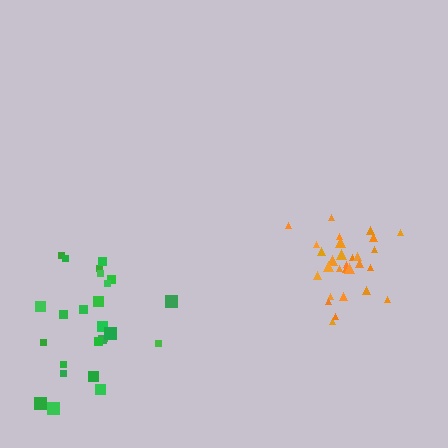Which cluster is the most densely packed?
Orange.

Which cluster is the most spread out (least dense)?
Green.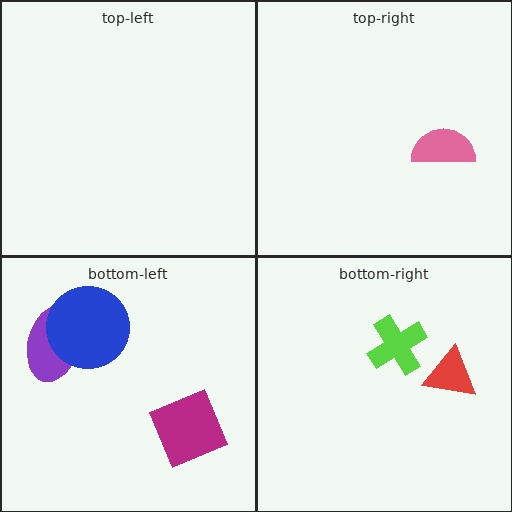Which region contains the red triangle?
The bottom-right region.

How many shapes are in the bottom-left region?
3.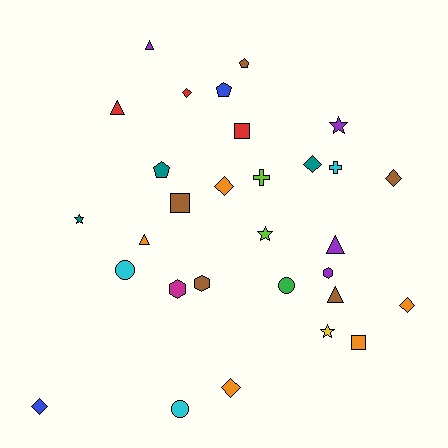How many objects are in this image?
There are 30 objects.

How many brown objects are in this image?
There are 5 brown objects.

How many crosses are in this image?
There are 2 crosses.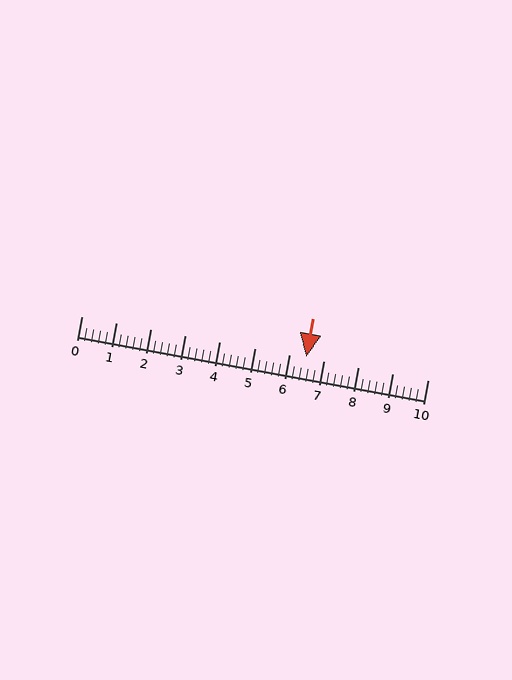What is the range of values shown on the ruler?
The ruler shows values from 0 to 10.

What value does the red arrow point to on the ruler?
The red arrow points to approximately 6.5.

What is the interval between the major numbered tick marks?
The major tick marks are spaced 1 units apart.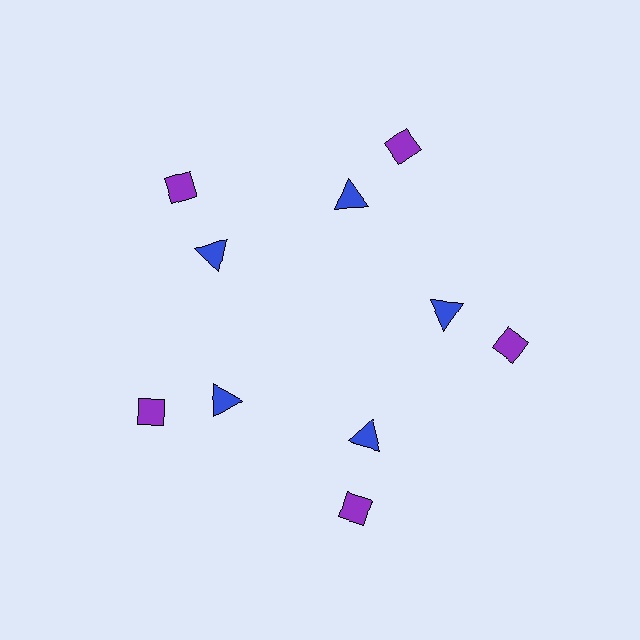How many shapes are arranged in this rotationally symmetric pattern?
There are 10 shapes, arranged in 5 groups of 2.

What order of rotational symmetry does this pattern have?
This pattern has 5-fold rotational symmetry.